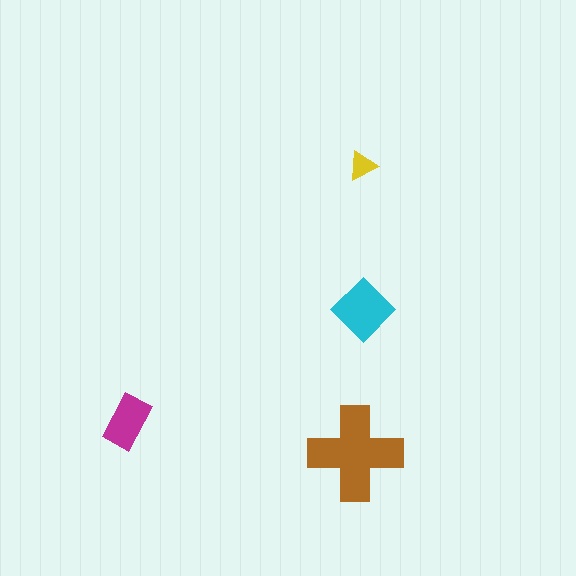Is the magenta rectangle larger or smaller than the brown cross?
Smaller.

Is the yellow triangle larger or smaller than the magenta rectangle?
Smaller.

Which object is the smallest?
The yellow triangle.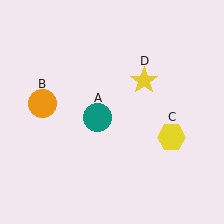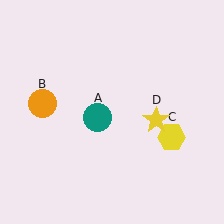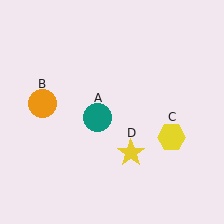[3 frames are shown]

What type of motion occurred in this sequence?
The yellow star (object D) rotated clockwise around the center of the scene.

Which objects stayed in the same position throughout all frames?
Teal circle (object A) and orange circle (object B) and yellow hexagon (object C) remained stationary.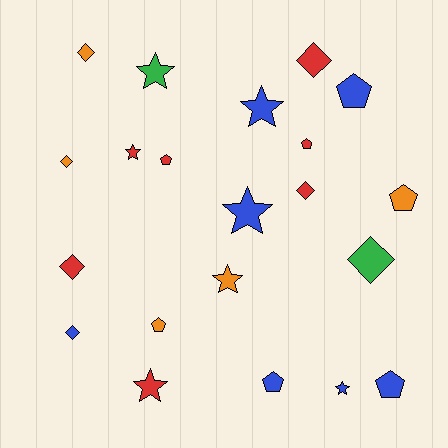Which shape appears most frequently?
Diamond, with 7 objects.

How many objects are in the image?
There are 21 objects.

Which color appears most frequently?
Red, with 7 objects.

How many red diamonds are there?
There are 3 red diamonds.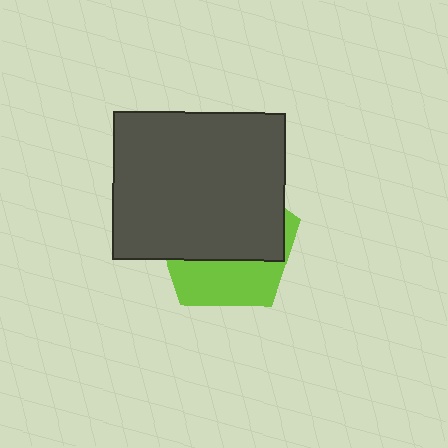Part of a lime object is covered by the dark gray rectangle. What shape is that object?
It is a pentagon.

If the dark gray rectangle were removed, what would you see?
You would see the complete lime pentagon.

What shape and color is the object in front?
The object in front is a dark gray rectangle.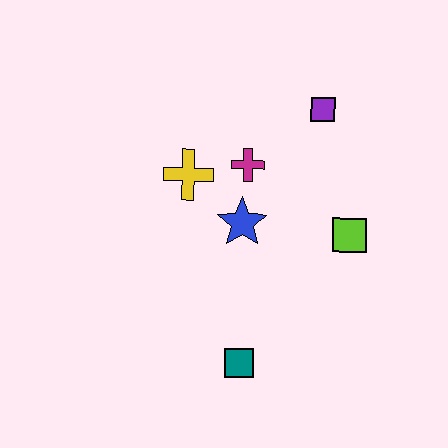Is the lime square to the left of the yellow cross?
No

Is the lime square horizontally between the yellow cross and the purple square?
No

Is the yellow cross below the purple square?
Yes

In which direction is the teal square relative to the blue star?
The teal square is below the blue star.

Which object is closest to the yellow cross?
The magenta cross is closest to the yellow cross.